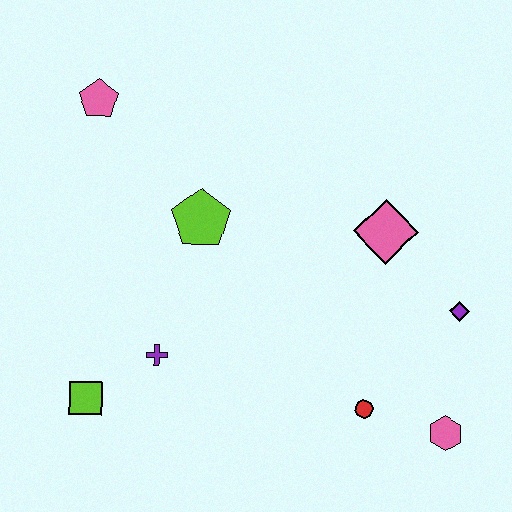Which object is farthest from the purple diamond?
The pink pentagon is farthest from the purple diamond.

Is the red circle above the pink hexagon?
Yes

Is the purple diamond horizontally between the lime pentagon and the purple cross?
No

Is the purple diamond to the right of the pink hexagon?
Yes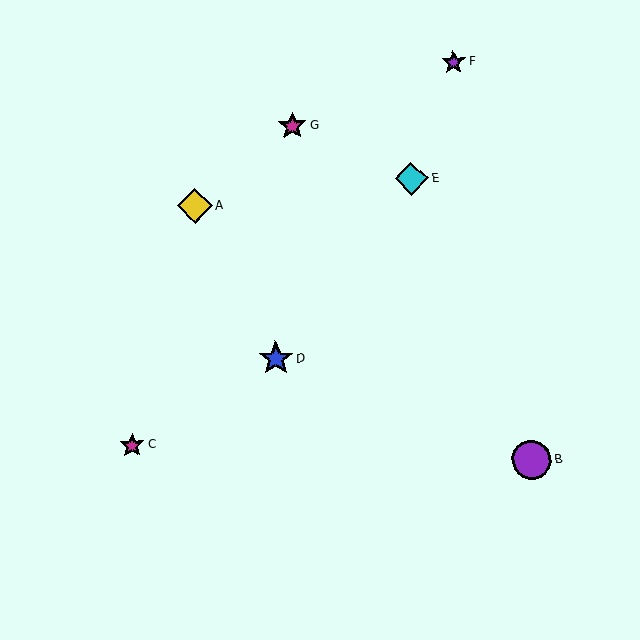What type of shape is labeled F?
Shape F is a purple star.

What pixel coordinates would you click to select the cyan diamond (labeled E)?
Click at (411, 179) to select the cyan diamond E.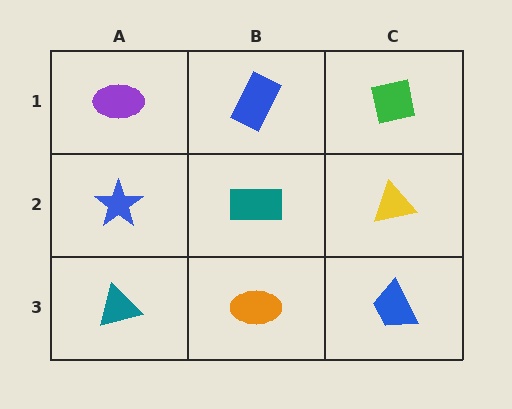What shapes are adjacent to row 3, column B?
A teal rectangle (row 2, column B), a teal triangle (row 3, column A), a blue trapezoid (row 3, column C).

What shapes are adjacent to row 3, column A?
A blue star (row 2, column A), an orange ellipse (row 3, column B).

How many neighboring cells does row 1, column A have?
2.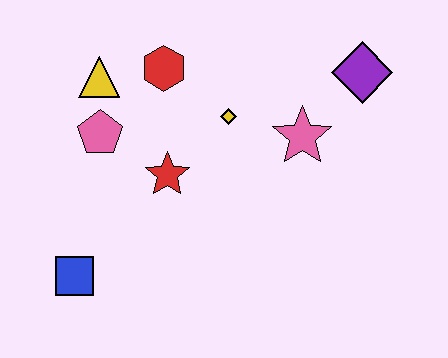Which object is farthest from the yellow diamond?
The blue square is farthest from the yellow diamond.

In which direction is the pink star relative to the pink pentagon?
The pink star is to the right of the pink pentagon.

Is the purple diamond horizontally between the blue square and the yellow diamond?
No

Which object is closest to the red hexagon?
The yellow triangle is closest to the red hexagon.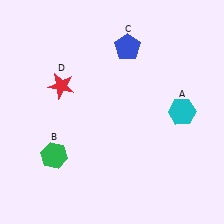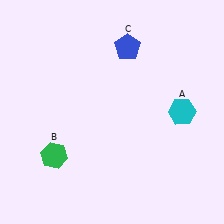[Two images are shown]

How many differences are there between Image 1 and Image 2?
There is 1 difference between the two images.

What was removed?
The red star (D) was removed in Image 2.